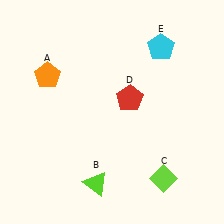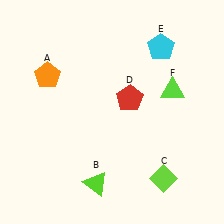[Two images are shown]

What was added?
A lime triangle (F) was added in Image 2.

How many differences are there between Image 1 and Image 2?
There is 1 difference between the two images.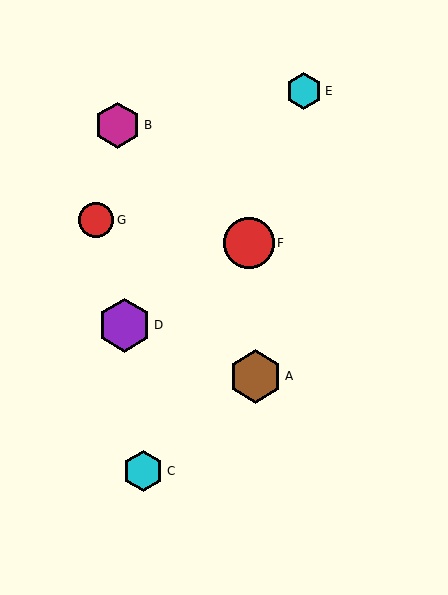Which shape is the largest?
The purple hexagon (labeled D) is the largest.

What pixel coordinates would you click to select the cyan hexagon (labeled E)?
Click at (304, 91) to select the cyan hexagon E.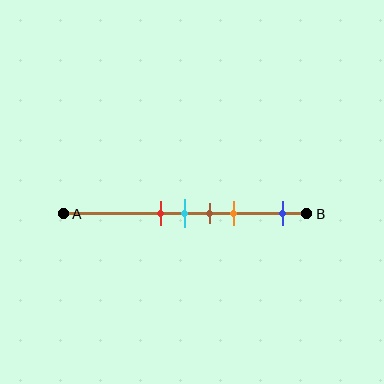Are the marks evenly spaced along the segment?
No, the marks are not evenly spaced.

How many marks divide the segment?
There are 5 marks dividing the segment.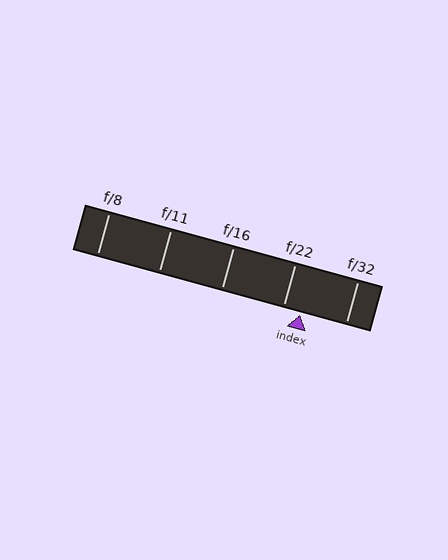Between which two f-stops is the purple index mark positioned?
The index mark is between f/22 and f/32.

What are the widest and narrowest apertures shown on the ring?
The widest aperture shown is f/8 and the narrowest is f/32.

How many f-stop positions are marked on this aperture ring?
There are 5 f-stop positions marked.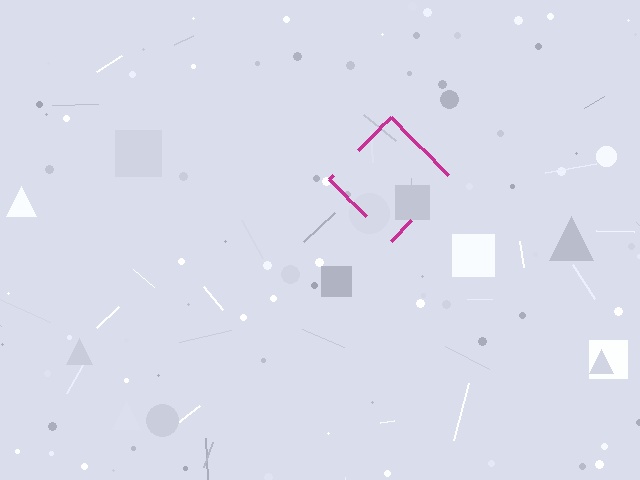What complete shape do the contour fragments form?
The contour fragments form a diamond.